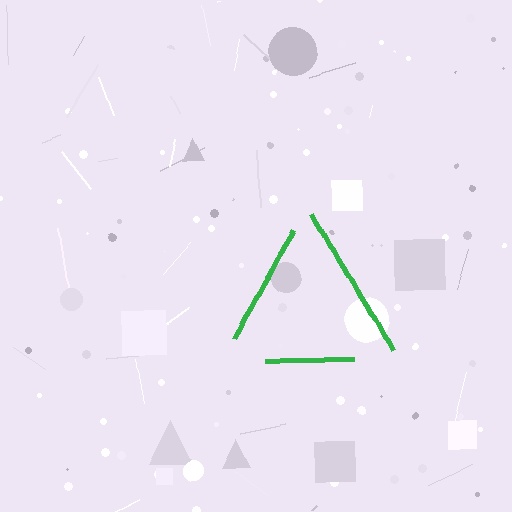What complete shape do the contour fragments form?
The contour fragments form a triangle.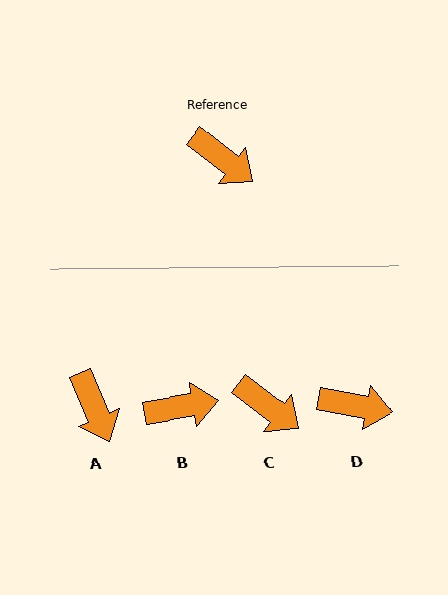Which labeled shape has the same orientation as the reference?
C.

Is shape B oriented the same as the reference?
No, it is off by about 47 degrees.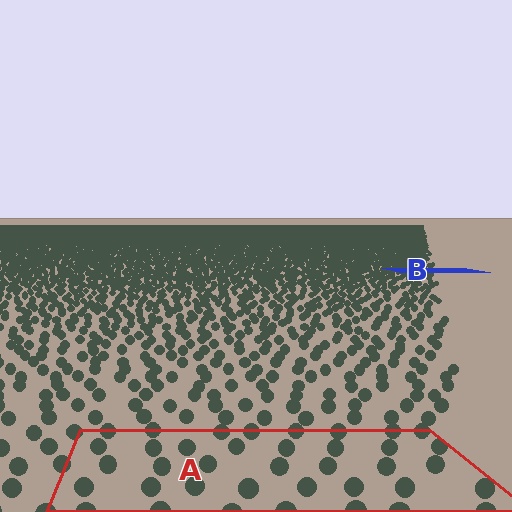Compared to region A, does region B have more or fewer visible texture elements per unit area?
Region B has more texture elements per unit area — they are packed more densely because it is farther away.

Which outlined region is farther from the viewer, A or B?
Region B is farther from the viewer — the texture elements inside it appear smaller and more densely packed.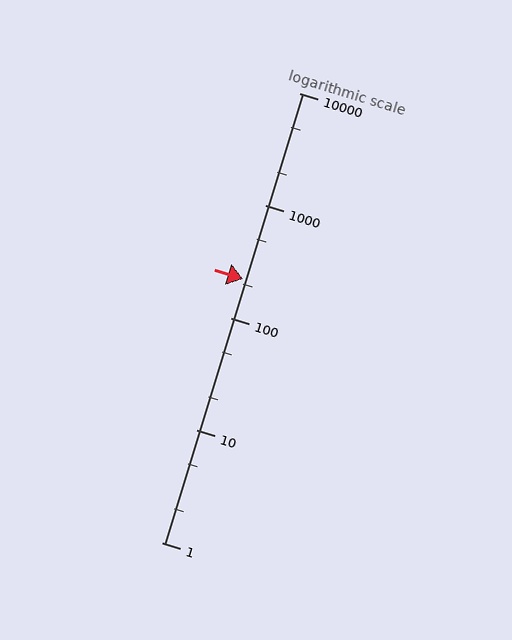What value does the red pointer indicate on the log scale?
The pointer indicates approximately 220.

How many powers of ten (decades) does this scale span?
The scale spans 4 decades, from 1 to 10000.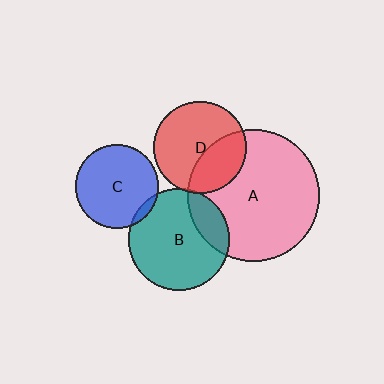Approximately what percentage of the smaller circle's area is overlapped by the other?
Approximately 5%.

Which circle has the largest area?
Circle A (pink).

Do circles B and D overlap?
Yes.